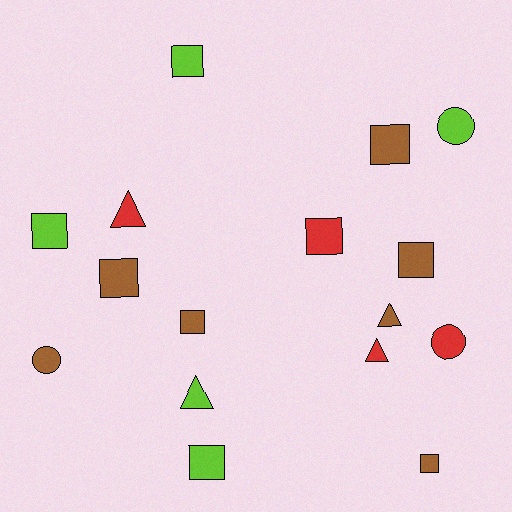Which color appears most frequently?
Brown, with 7 objects.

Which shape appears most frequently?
Square, with 9 objects.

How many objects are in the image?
There are 16 objects.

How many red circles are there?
There is 1 red circle.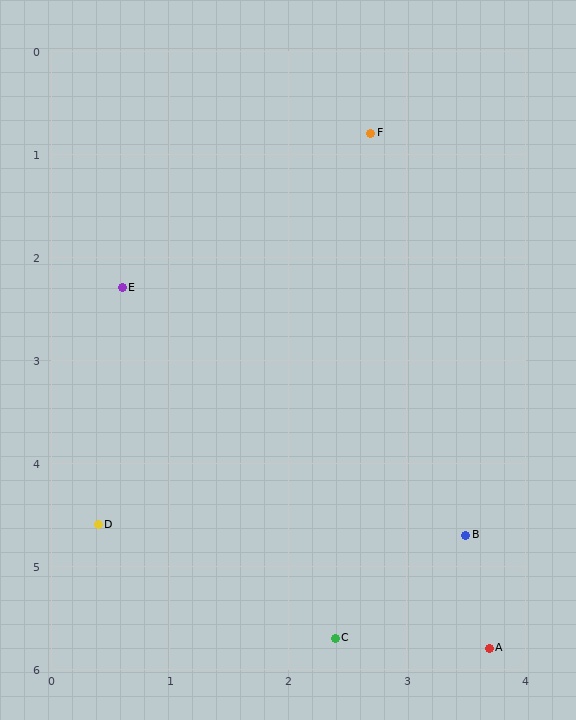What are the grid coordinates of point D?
Point D is at approximately (0.4, 4.6).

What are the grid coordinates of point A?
Point A is at approximately (3.7, 5.8).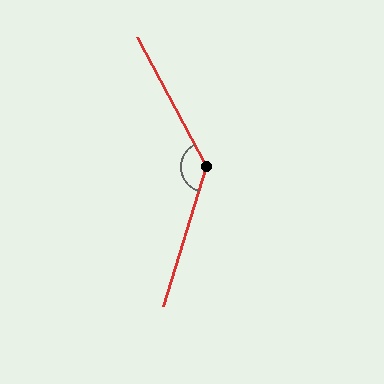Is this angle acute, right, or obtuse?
It is obtuse.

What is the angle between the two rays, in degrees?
Approximately 135 degrees.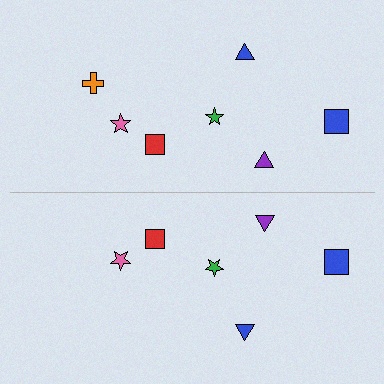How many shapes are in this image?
There are 13 shapes in this image.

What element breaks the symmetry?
A orange cross is missing from the bottom side.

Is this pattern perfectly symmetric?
No, the pattern is not perfectly symmetric. A orange cross is missing from the bottom side.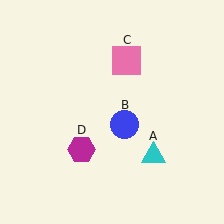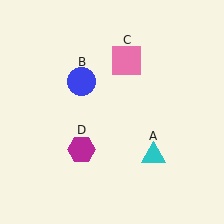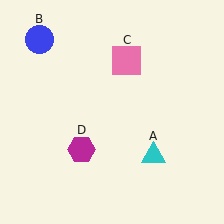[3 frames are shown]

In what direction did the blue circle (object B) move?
The blue circle (object B) moved up and to the left.